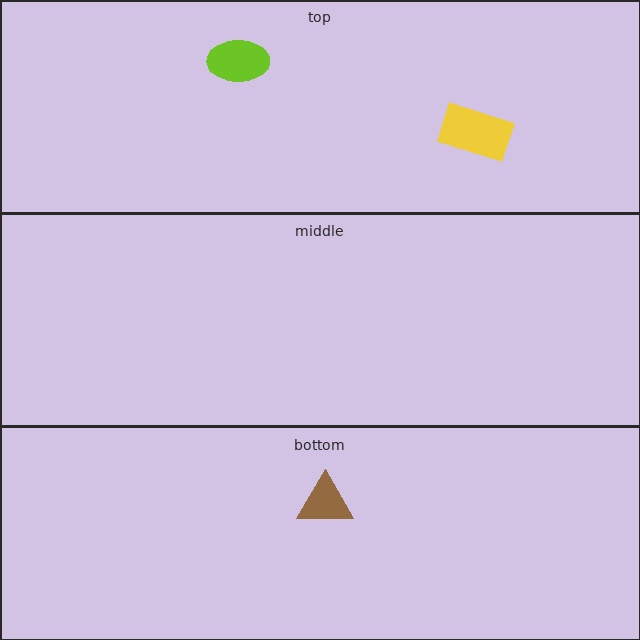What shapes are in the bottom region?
The brown triangle.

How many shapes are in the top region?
2.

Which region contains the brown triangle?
The bottom region.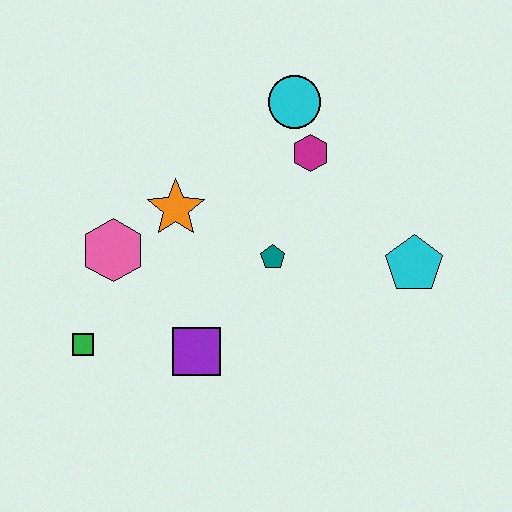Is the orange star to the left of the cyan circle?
Yes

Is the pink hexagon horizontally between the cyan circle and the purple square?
No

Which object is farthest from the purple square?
The cyan circle is farthest from the purple square.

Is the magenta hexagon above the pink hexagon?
Yes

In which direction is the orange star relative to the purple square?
The orange star is above the purple square.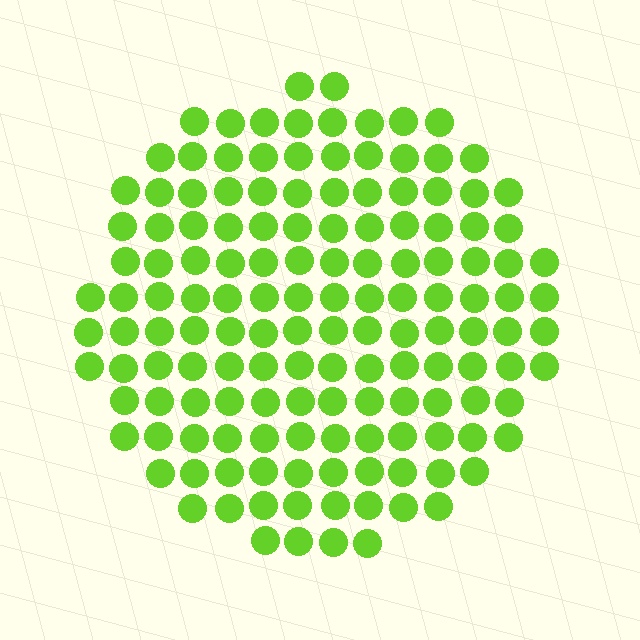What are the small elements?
The small elements are circles.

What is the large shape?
The large shape is a circle.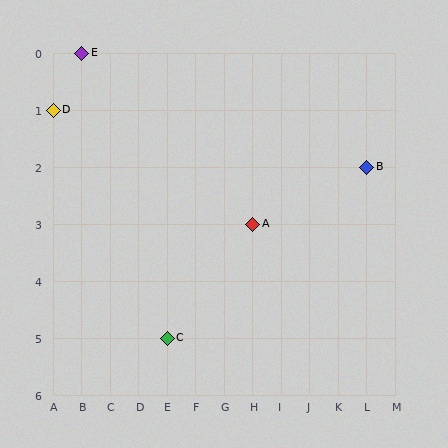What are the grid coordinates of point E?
Point E is at grid coordinates (B, 0).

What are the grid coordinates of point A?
Point A is at grid coordinates (H, 3).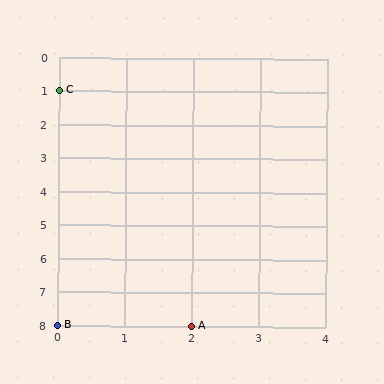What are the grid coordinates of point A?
Point A is at grid coordinates (2, 8).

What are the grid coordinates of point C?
Point C is at grid coordinates (0, 1).